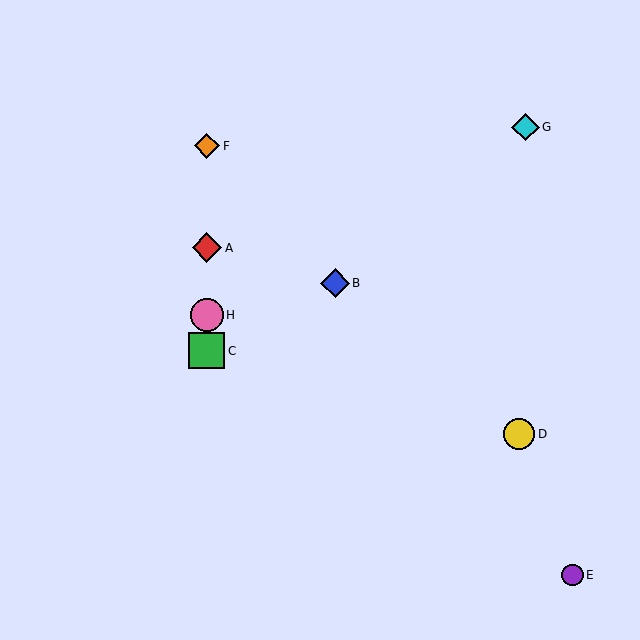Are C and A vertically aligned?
Yes, both are at x≈207.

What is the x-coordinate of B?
Object B is at x≈335.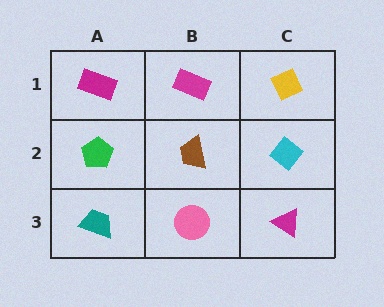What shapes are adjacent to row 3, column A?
A green pentagon (row 2, column A), a pink circle (row 3, column B).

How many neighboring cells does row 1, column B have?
3.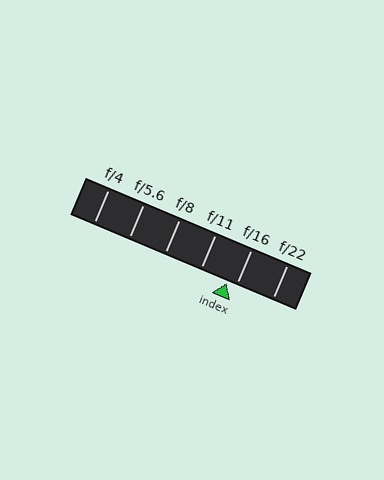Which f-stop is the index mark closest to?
The index mark is closest to f/16.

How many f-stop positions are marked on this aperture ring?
There are 6 f-stop positions marked.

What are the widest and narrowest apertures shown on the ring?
The widest aperture shown is f/4 and the narrowest is f/22.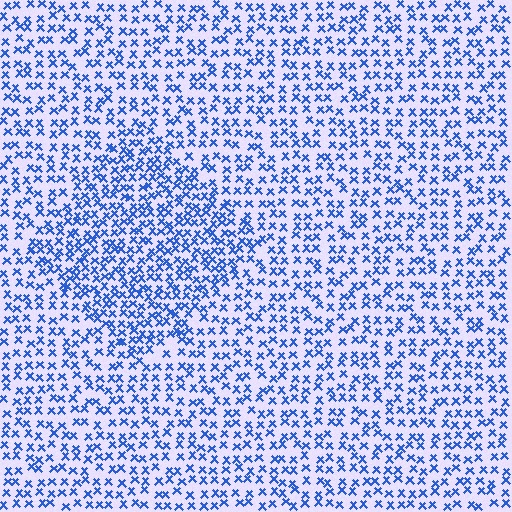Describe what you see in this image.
The image contains small blue elements arranged at two different densities. A diamond-shaped region is visible where the elements are more densely packed than the surrounding area.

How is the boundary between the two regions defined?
The boundary is defined by a change in element density (approximately 1.6x ratio). All elements are the same color, size, and shape.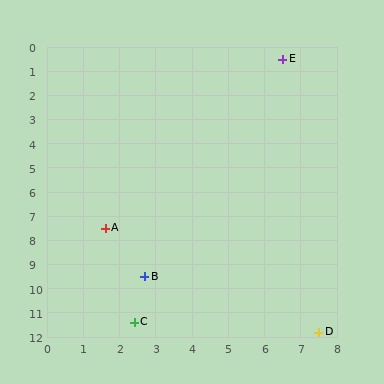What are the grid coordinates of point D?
Point D is at approximately (7.5, 11.8).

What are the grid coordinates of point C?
Point C is at approximately (2.4, 11.4).